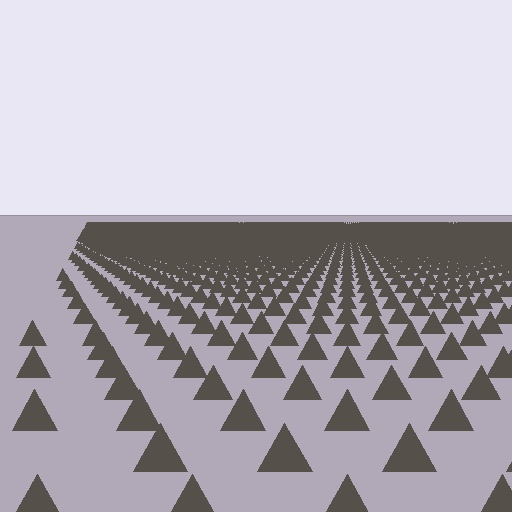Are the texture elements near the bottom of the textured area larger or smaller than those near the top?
Larger. Near the bottom, elements are closer to the viewer and appear at a bigger on-screen size.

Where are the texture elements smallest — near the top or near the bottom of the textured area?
Near the top.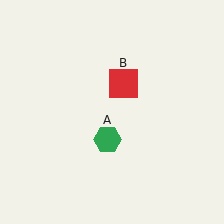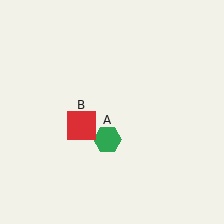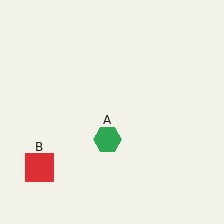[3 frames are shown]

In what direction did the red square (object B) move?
The red square (object B) moved down and to the left.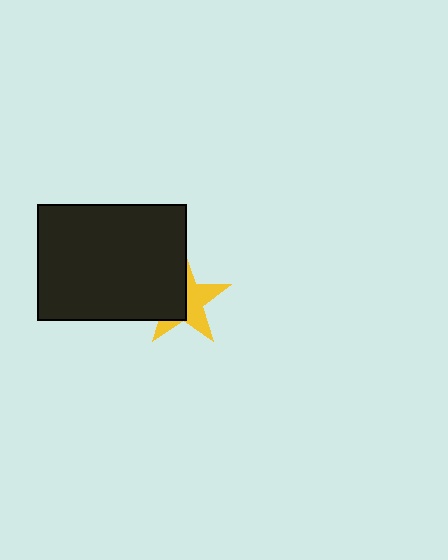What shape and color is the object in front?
The object in front is a black rectangle.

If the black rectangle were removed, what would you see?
You would see the complete yellow star.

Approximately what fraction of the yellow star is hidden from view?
Roughly 51% of the yellow star is hidden behind the black rectangle.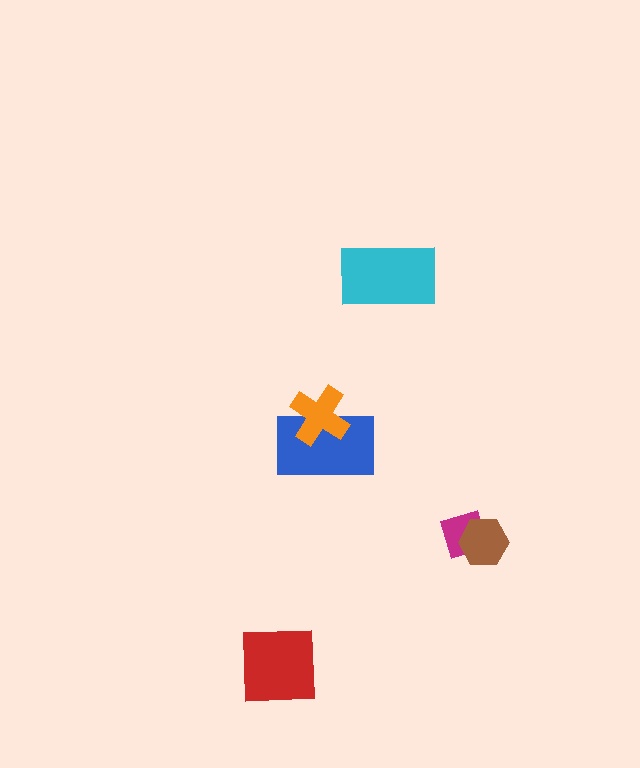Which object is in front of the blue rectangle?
The orange cross is in front of the blue rectangle.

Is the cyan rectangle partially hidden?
No, no other shape covers it.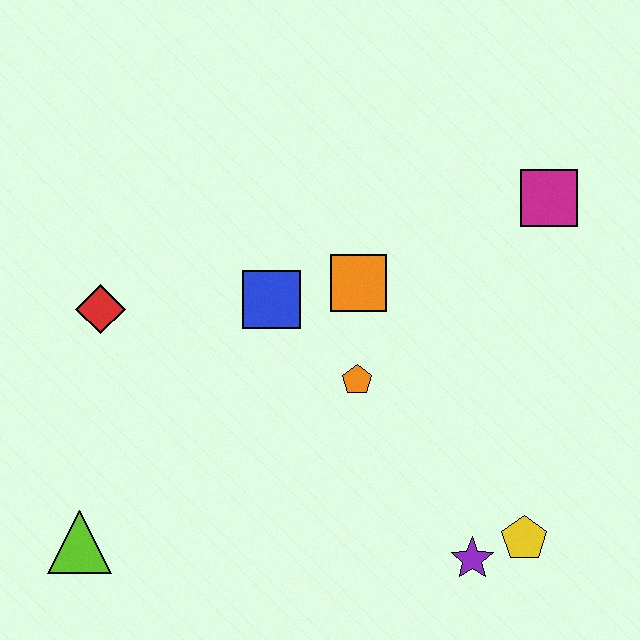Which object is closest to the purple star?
The yellow pentagon is closest to the purple star.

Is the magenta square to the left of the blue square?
No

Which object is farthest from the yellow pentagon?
The red diamond is farthest from the yellow pentagon.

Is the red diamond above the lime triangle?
Yes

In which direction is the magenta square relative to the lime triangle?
The magenta square is to the right of the lime triangle.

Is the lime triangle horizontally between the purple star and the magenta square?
No